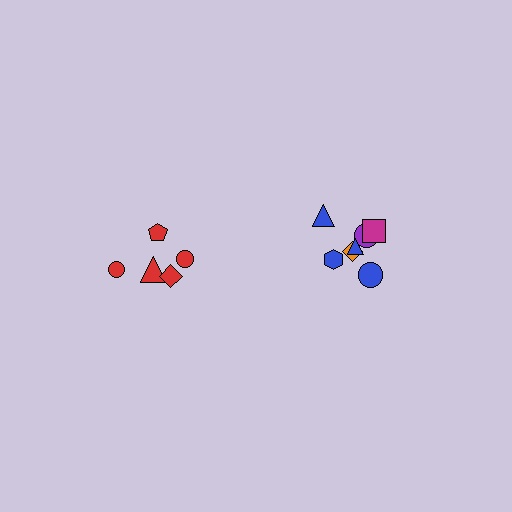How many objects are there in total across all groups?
There are 12 objects.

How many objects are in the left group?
There are 5 objects.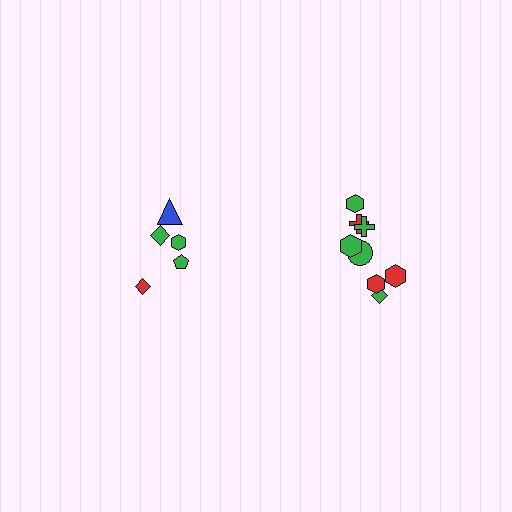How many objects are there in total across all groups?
There are 13 objects.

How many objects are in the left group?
There are 5 objects.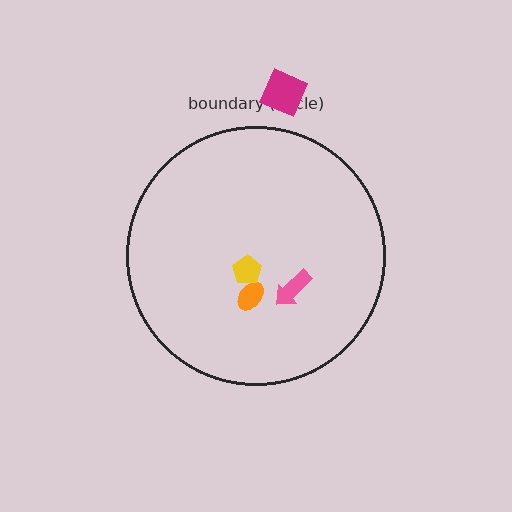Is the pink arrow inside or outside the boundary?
Inside.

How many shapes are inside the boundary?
3 inside, 1 outside.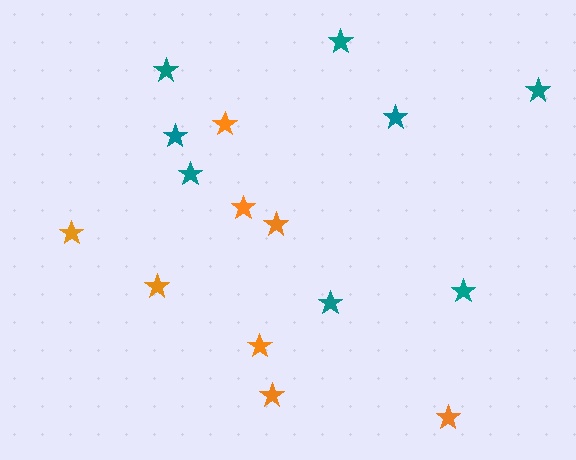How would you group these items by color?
There are 2 groups: one group of orange stars (8) and one group of teal stars (8).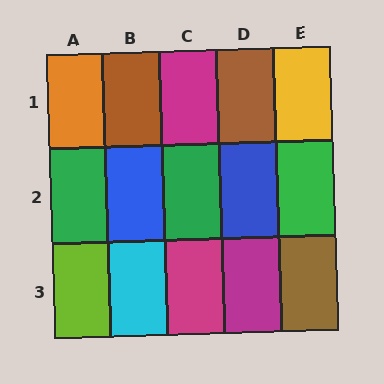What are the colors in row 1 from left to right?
Orange, brown, magenta, brown, yellow.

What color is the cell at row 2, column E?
Green.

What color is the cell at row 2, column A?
Green.